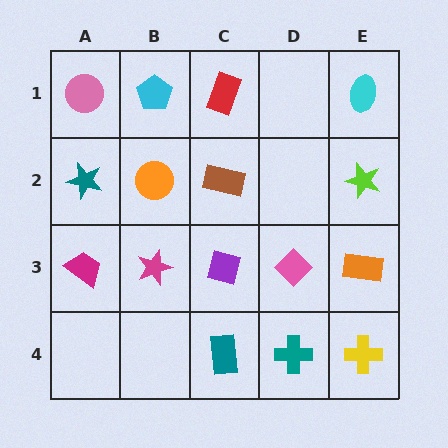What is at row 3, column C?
A purple square.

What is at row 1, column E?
A cyan ellipse.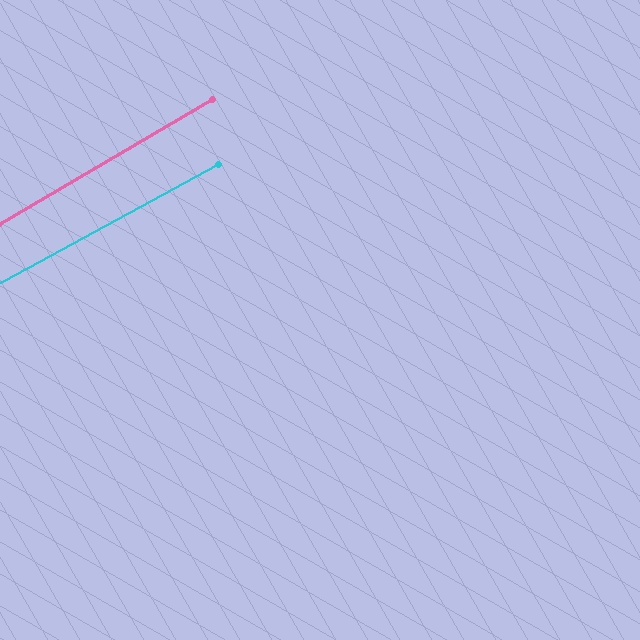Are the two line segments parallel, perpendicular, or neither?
Parallel — their directions differ by only 1.5°.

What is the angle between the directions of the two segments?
Approximately 2 degrees.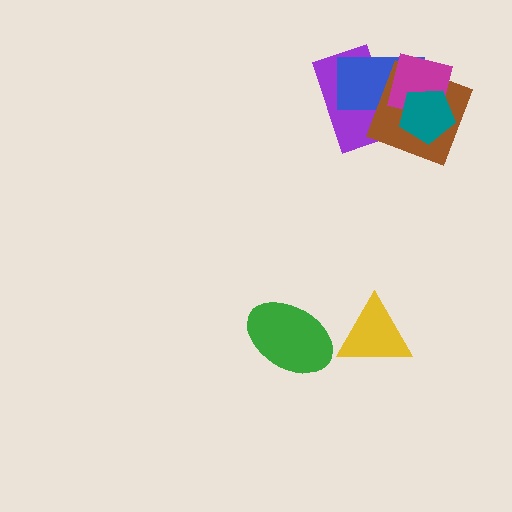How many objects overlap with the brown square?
4 objects overlap with the brown square.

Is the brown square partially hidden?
Yes, it is partially covered by another shape.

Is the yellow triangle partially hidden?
No, no other shape covers it.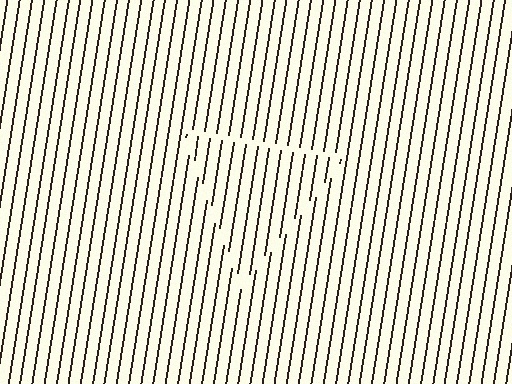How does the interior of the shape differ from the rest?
The interior of the shape contains the same grating, shifted by half a period — the contour is defined by the phase discontinuity where line-ends from the inner and outer gratings abut.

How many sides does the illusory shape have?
3 sides — the line-ends trace a triangle.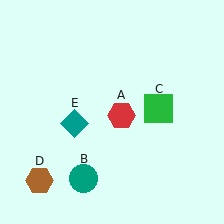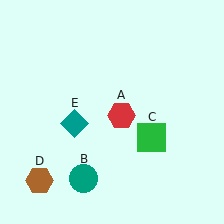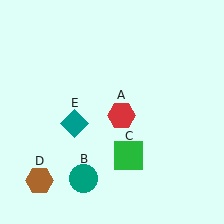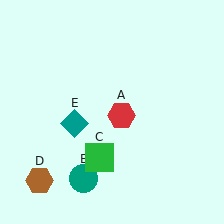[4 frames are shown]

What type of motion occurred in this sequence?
The green square (object C) rotated clockwise around the center of the scene.